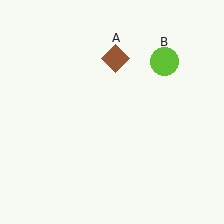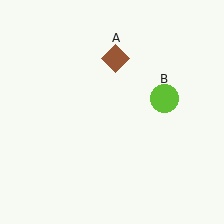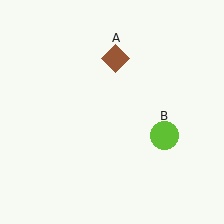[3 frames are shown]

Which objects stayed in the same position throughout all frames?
Brown diamond (object A) remained stationary.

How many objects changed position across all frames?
1 object changed position: lime circle (object B).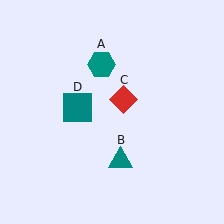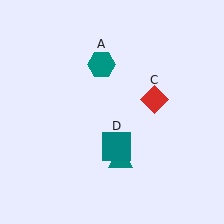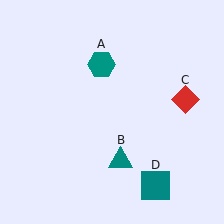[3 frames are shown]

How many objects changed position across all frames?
2 objects changed position: red diamond (object C), teal square (object D).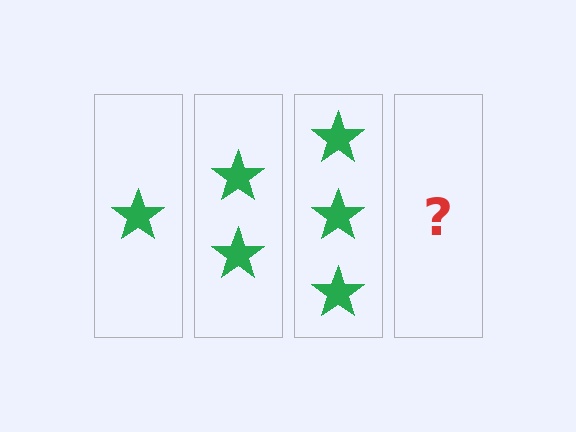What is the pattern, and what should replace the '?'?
The pattern is that each step adds one more star. The '?' should be 4 stars.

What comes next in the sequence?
The next element should be 4 stars.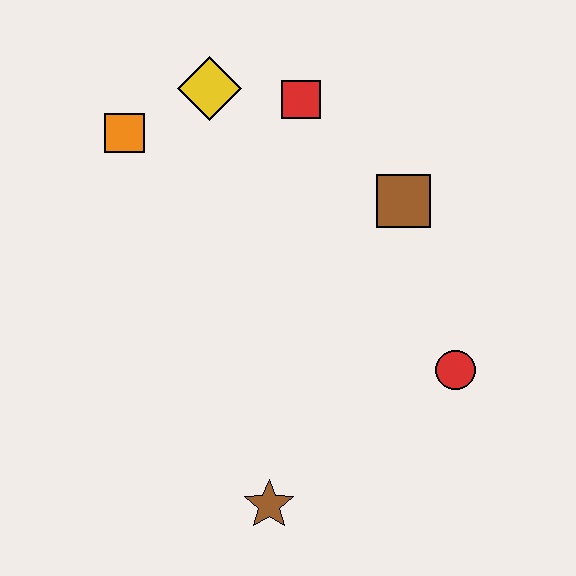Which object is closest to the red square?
The yellow diamond is closest to the red square.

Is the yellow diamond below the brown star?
No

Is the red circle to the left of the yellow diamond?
No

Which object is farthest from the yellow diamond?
The brown star is farthest from the yellow diamond.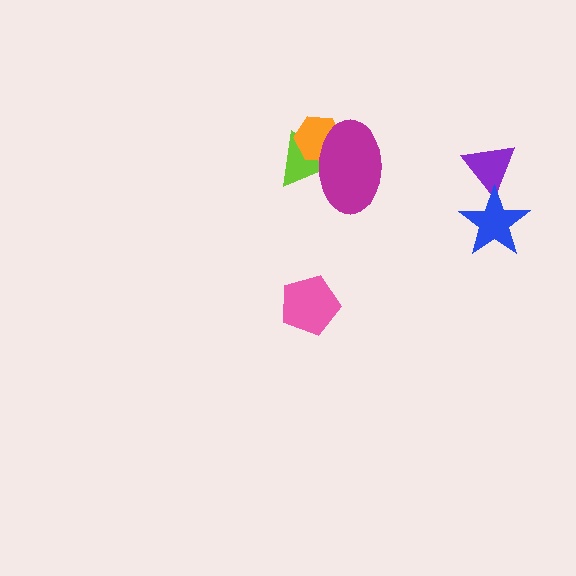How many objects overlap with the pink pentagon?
0 objects overlap with the pink pentagon.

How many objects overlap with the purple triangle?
1 object overlaps with the purple triangle.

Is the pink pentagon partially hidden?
No, no other shape covers it.